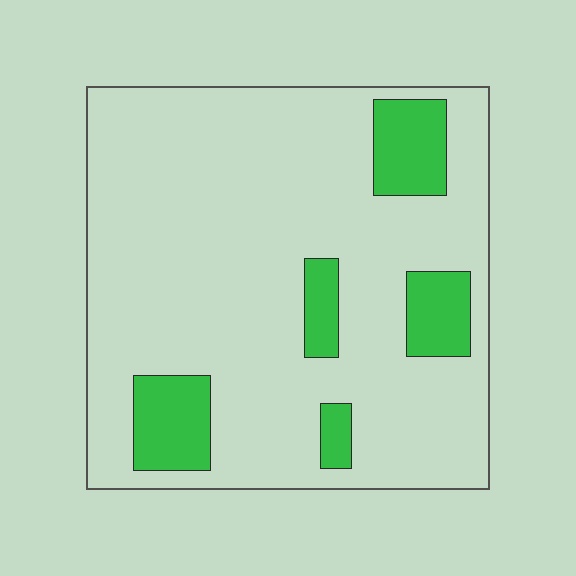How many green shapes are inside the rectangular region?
5.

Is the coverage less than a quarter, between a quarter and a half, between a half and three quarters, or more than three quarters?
Less than a quarter.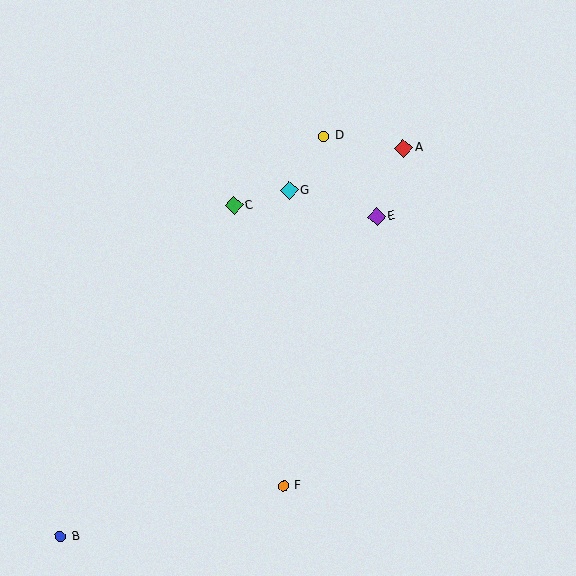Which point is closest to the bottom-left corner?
Point B is closest to the bottom-left corner.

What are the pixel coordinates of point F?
Point F is at (284, 486).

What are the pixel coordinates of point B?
Point B is at (60, 537).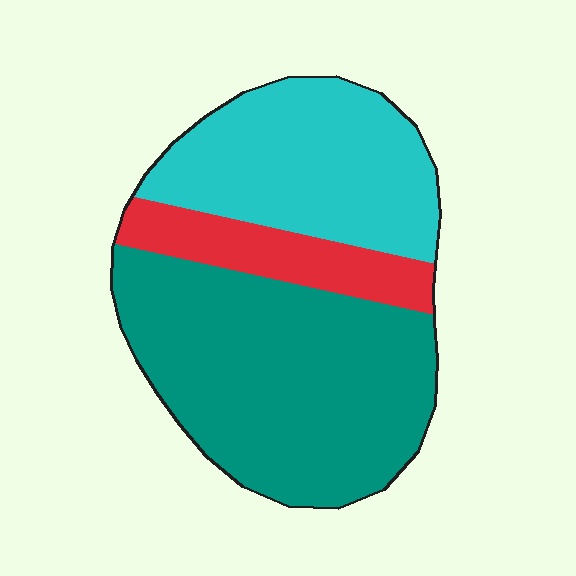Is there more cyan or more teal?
Teal.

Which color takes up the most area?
Teal, at roughly 50%.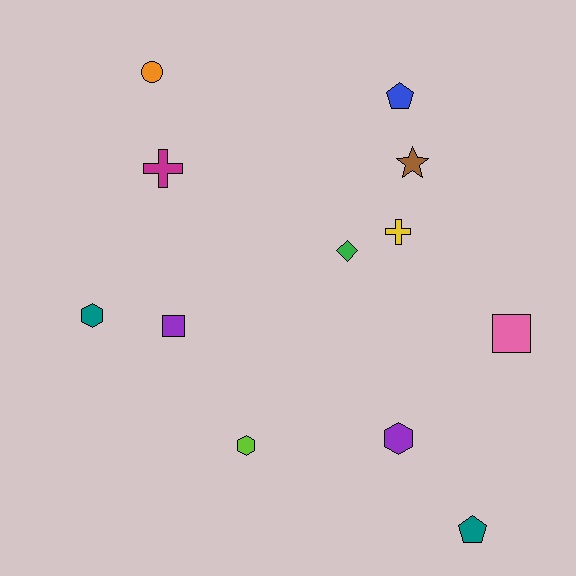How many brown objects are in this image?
There is 1 brown object.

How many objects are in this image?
There are 12 objects.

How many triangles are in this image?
There are no triangles.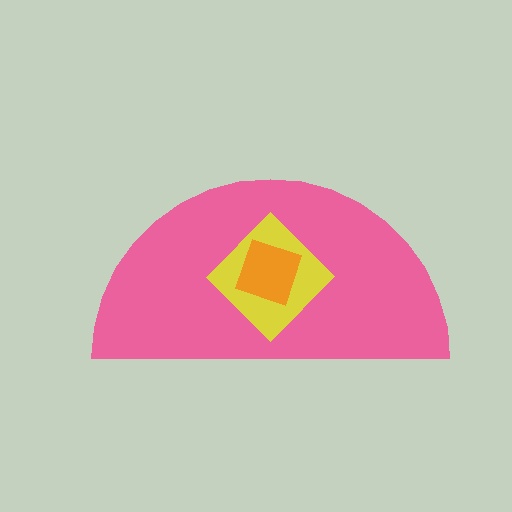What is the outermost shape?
The pink semicircle.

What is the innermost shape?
The orange diamond.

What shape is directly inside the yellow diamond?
The orange diamond.